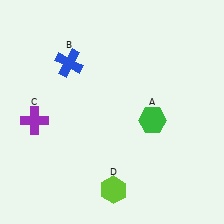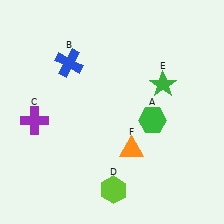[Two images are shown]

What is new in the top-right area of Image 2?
A green star (E) was added in the top-right area of Image 2.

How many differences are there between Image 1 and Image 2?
There are 2 differences between the two images.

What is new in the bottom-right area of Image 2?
An orange triangle (F) was added in the bottom-right area of Image 2.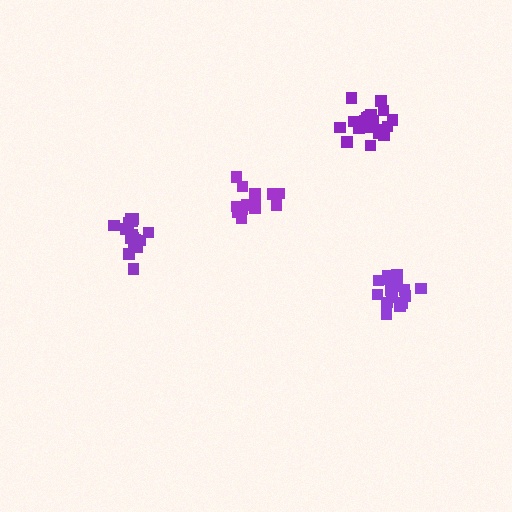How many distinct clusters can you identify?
There are 4 distinct clusters.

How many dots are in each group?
Group 1: 16 dots, Group 2: 21 dots, Group 3: 18 dots, Group 4: 19 dots (74 total).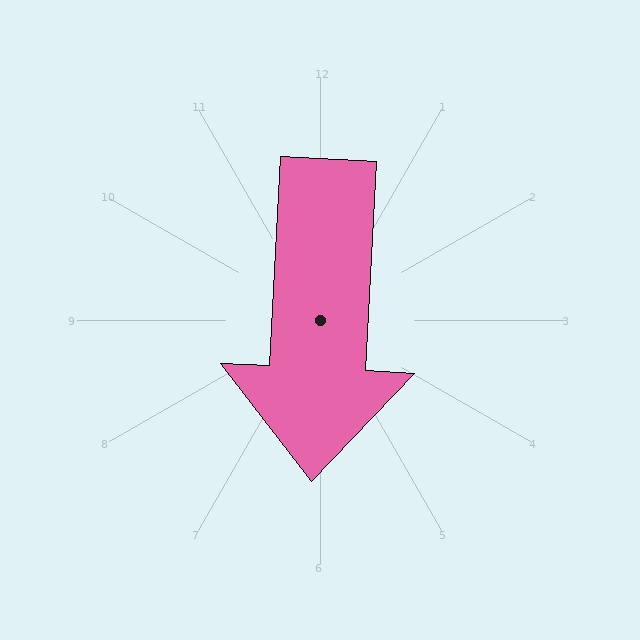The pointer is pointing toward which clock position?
Roughly 6 o'clock.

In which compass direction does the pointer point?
South.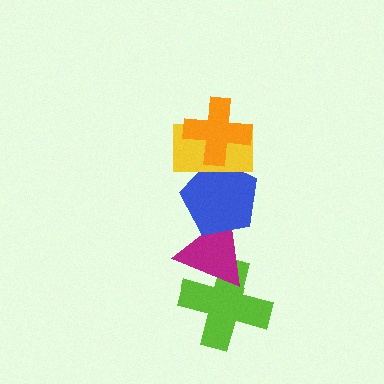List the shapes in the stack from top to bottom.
From top to bottom: the orange cross, the yellow rectangle, the blue pentagon, the magenta triangle, the lime cross.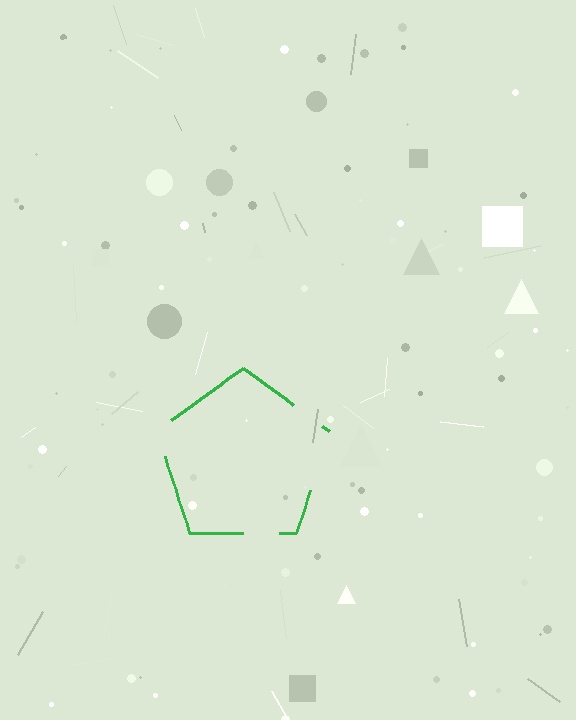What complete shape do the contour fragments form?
The contour fragments form a pentagon.